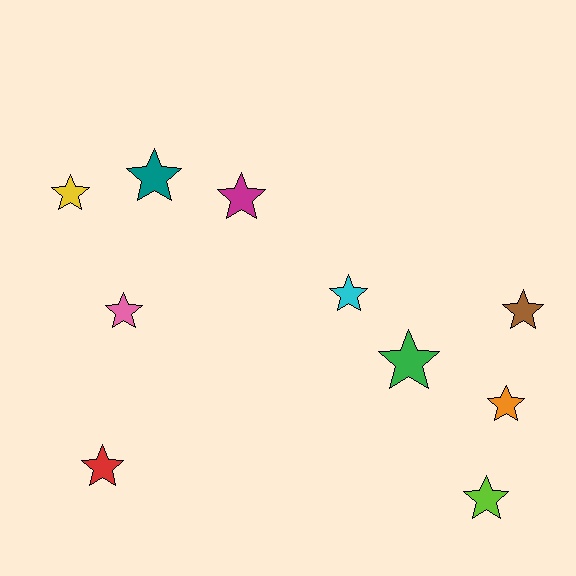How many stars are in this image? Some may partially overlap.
There are 10 stars.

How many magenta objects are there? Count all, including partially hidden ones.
There is 1 magenta object.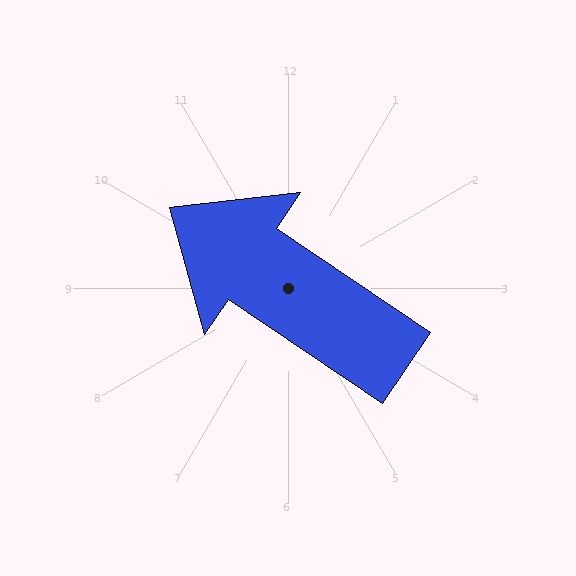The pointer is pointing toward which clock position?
Roughly 10 o'clock.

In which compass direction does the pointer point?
Northwest.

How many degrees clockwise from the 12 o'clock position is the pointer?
Approximately 304 degrees.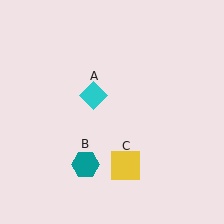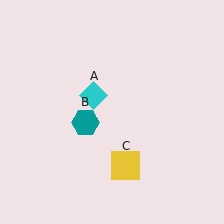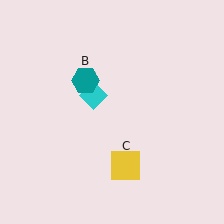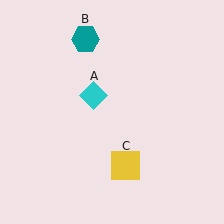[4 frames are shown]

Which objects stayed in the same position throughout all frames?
Cyan diamond (object A) and yellow square (object C) remained stationary.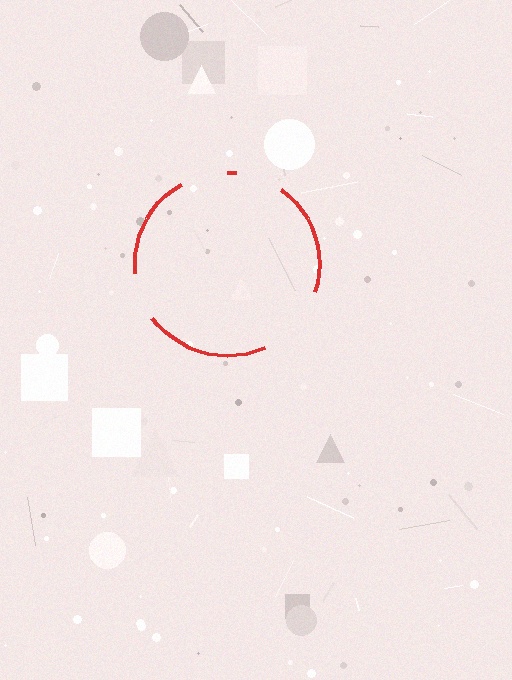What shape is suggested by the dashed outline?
The dashed outline suggests a circle.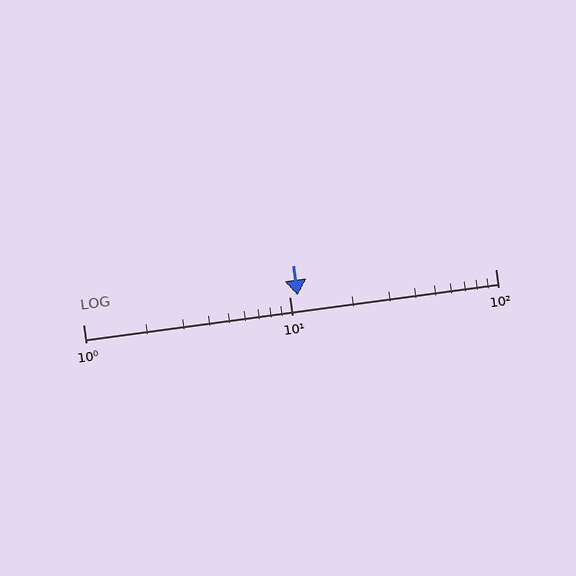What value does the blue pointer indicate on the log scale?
The pointer indicates approximately 11.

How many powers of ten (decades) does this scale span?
The scale spans 2 decades, from 1 to 100.